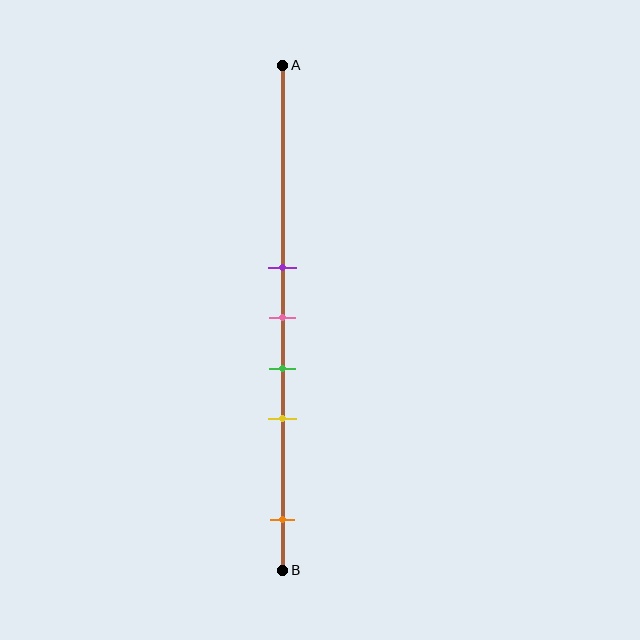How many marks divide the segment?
There are 5 marks dividing the segment.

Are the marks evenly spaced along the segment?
No, the marks are not evenly spaced.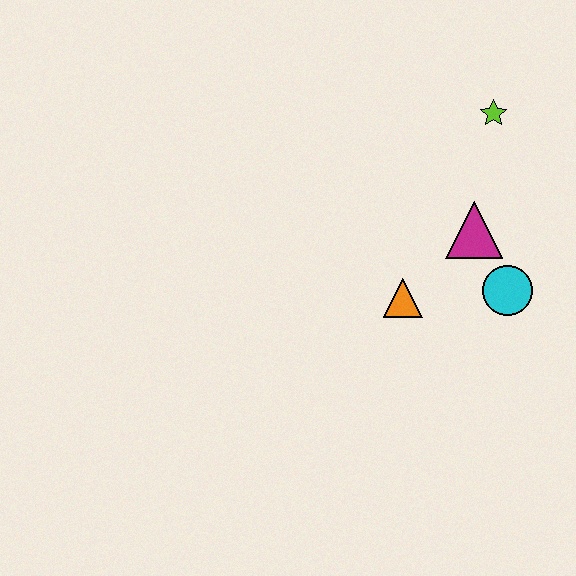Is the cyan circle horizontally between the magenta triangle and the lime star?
No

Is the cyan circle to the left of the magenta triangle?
No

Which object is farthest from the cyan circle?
The lime star is farthest from the cyan circle.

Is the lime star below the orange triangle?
No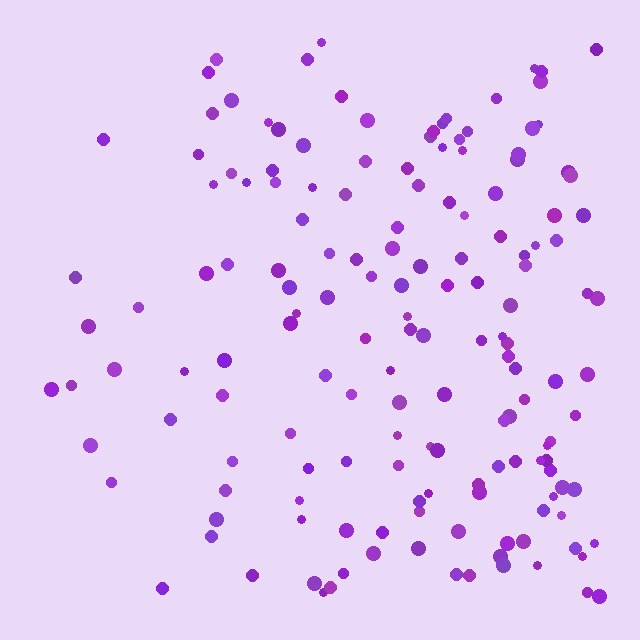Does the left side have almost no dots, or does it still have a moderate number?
Still a moderate number, just noticeably fewer than the right.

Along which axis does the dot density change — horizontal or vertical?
Horizontal.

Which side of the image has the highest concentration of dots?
The right.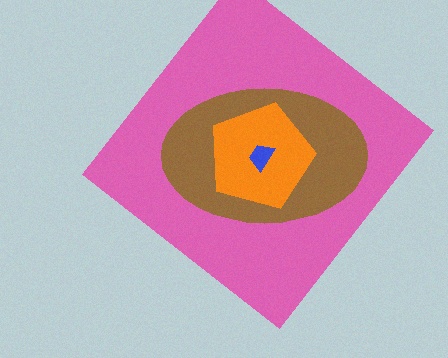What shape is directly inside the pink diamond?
The brown ellipse.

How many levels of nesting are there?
4.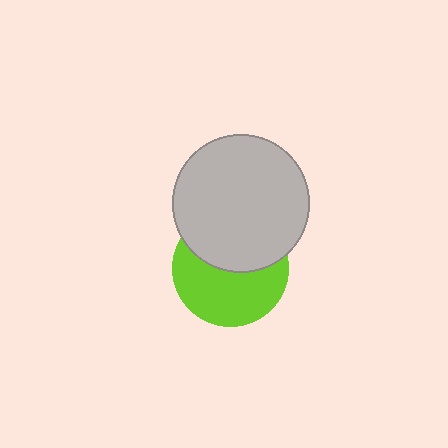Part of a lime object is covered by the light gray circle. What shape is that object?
It is a circle.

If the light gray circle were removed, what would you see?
You would see the complete lime circle.